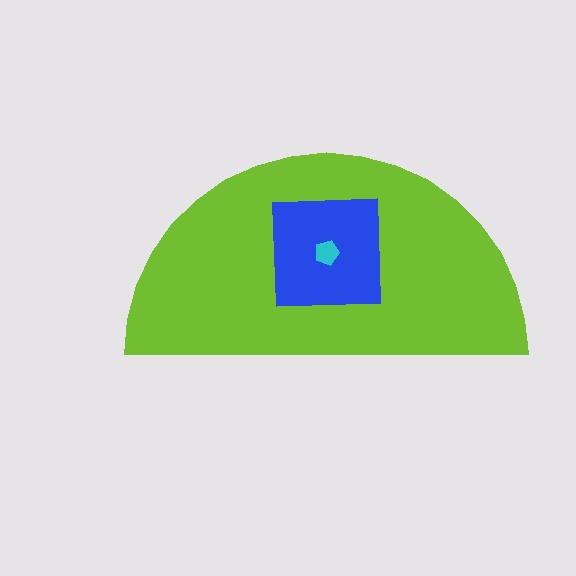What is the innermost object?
The cyan pentagon.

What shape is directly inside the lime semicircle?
The blue square.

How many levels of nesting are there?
3.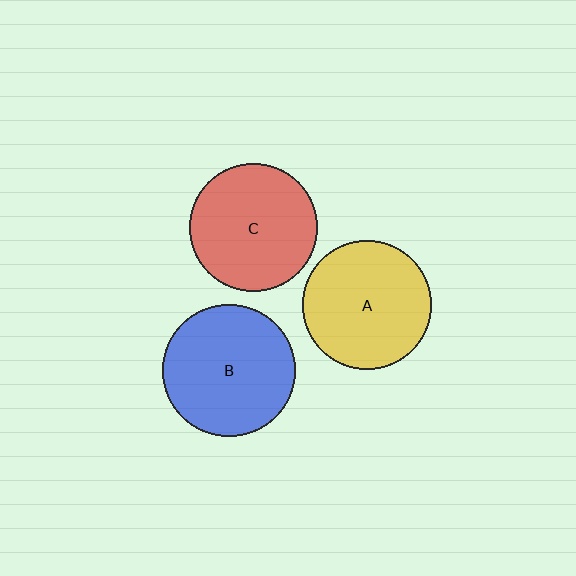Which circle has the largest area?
Circle B (blue).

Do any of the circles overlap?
No, none of the circles overlap.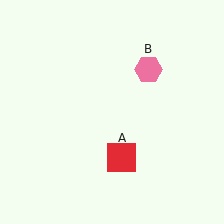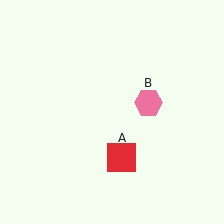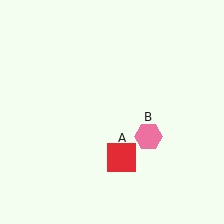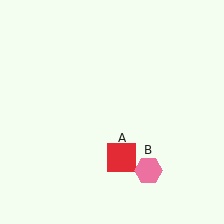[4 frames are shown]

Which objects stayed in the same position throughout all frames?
Red square (object A) remained stationary.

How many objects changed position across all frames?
1 object changed position: pink hexagon (object B).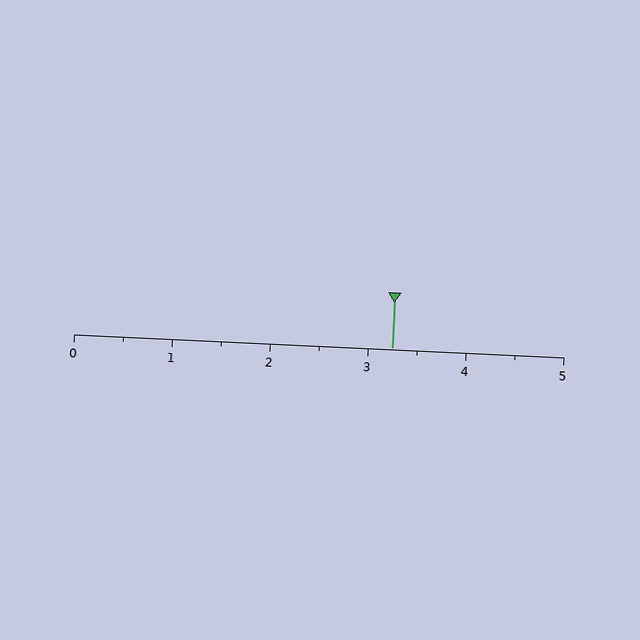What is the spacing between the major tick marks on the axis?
The major ticks are spaced 1 apart.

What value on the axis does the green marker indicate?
The marker indicates approximately 3.2.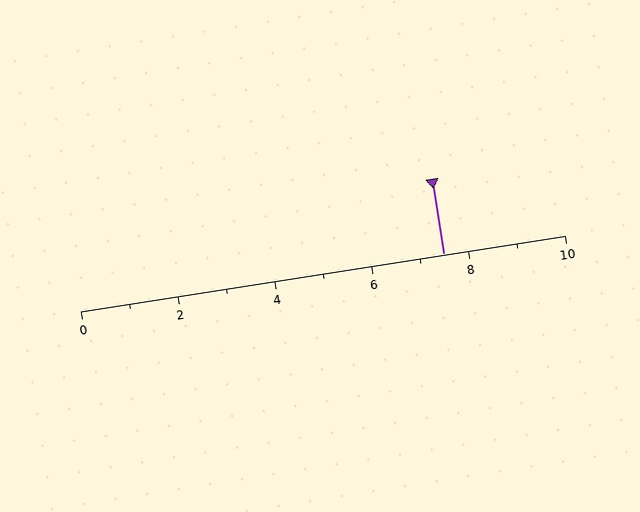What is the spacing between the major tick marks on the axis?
The major ticks are spaced 2 apart.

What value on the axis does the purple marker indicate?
The marker indicates approximately 7.5.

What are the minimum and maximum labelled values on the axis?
The axis runs from 0 to 10.